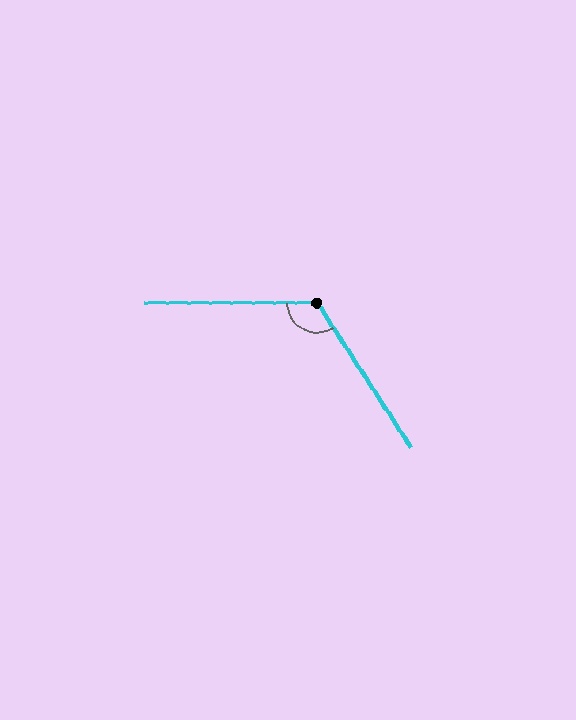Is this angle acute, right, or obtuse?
It is obtuse.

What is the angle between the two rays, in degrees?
Approximately 123 degrees.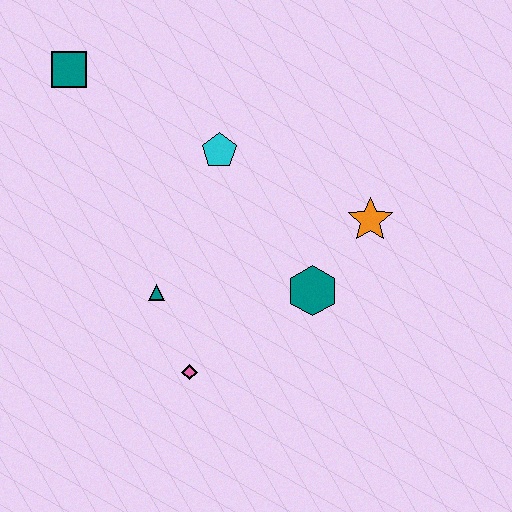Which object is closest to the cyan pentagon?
The teal triangle is closest to the cyan pentagon.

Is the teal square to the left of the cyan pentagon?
Yes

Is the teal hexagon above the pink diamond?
Yes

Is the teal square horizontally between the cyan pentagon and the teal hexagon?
No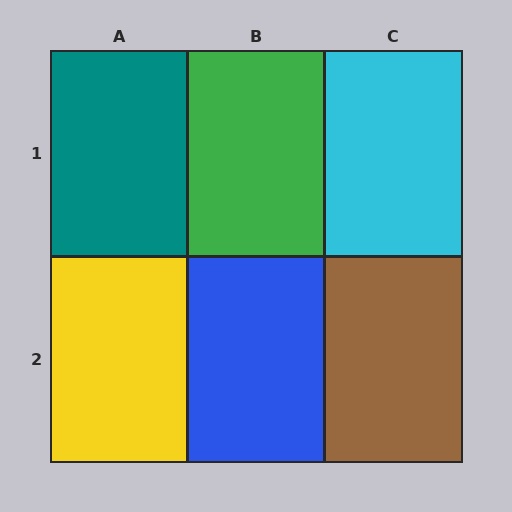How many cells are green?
1 cell is green.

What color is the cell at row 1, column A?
Teal.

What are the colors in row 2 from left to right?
Yellow, blue, brown.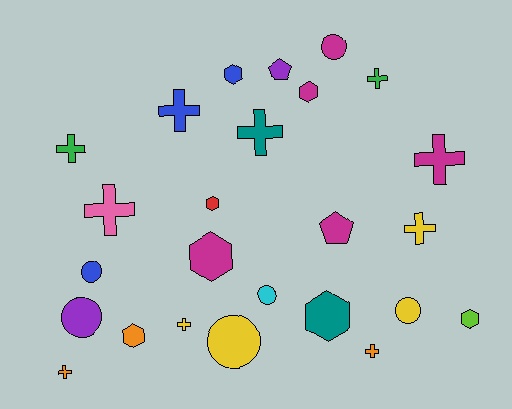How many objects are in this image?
There are 25 objects.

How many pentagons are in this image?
There are 2 pentagons.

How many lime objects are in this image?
There is 1 lime object.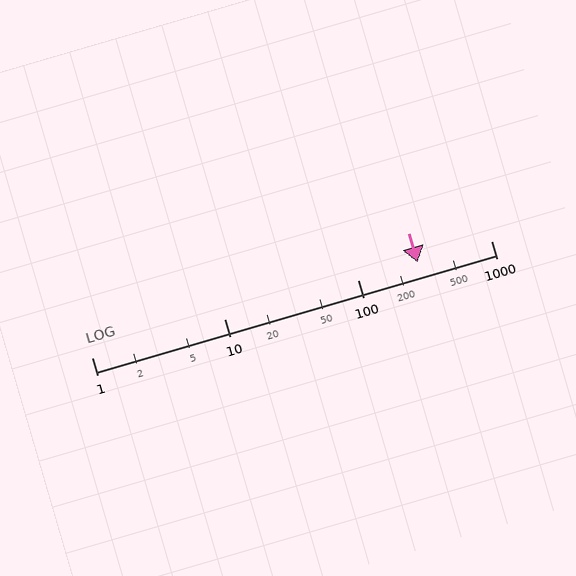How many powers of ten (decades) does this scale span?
The scale spans 3 decades, from 1 to 1000.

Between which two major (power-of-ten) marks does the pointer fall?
The pointer is between 100 and 1000.